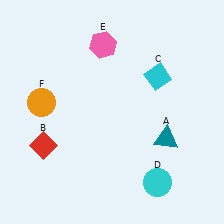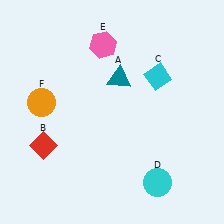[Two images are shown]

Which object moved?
The teal triangle (A) moved up.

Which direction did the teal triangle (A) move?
The teal triangle (A) moved up.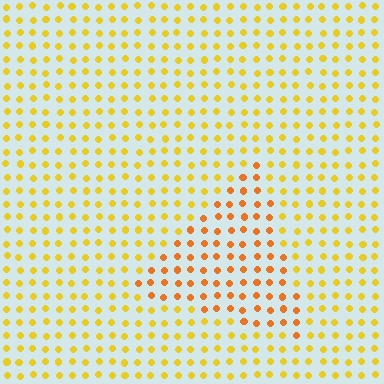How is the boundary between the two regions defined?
The boundary is defined purely by a slight shift in hue (about 27 degrees). Spacing, size, and orientation are identical on both sides.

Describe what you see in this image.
The image is filled with small yellow elements in a uniform arrangement. A triangle-shaped region is visible where the elements are tinted to a slightly different hue, forming a subtle color boundary.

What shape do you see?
I see a triangle.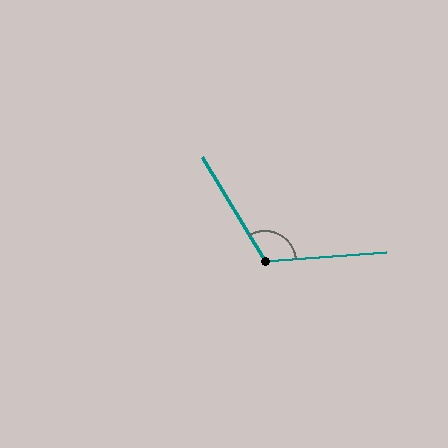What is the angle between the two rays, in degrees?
Approximately 116 degrees.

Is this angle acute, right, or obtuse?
It is obtuse.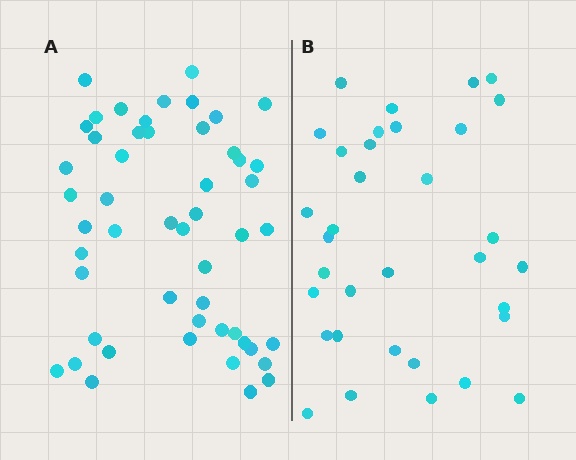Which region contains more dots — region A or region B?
Region A (the left region) has more dots.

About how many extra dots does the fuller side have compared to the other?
Region A has approximately 15 more dots than region B.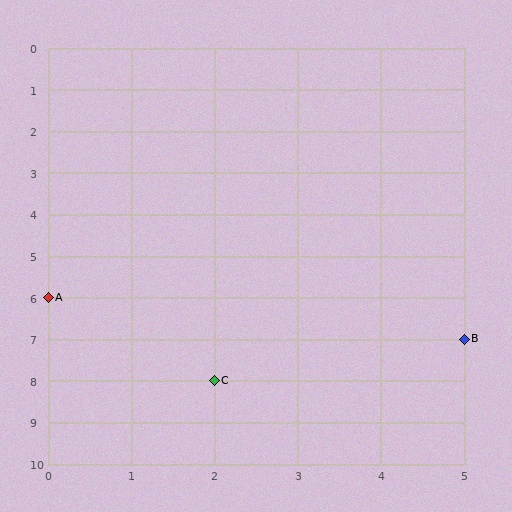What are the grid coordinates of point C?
Point C is at grid coordinates (2, 8).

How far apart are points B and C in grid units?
Points B and C are 3 columns and 1 row apart (about 3.2 grid units diagonally).